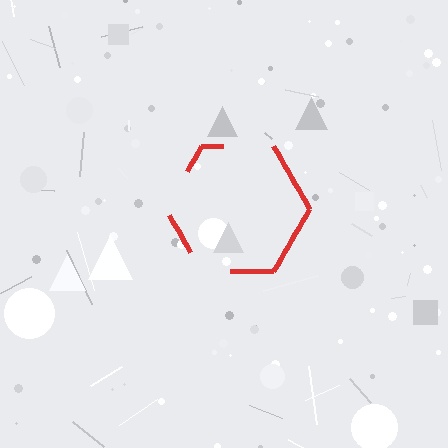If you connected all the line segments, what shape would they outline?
They would outline a hexagon.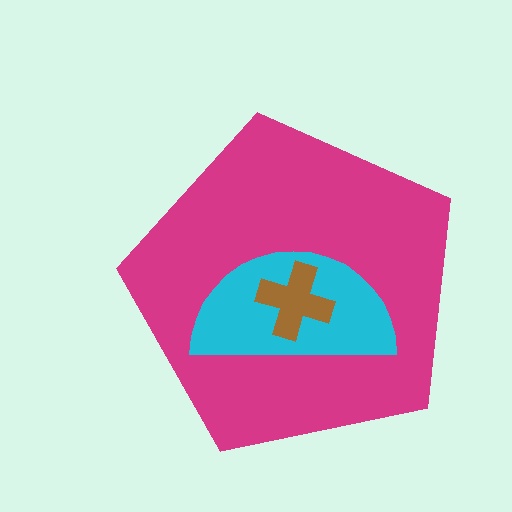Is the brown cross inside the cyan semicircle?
Yes.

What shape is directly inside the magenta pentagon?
The cyan semicircle.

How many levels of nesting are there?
3.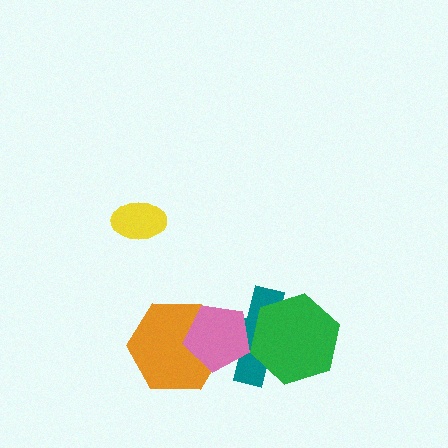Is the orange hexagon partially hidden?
Yes, it is partially covered by another shape.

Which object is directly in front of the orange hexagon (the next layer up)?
The teal cross is directly in front of the orange hexagon.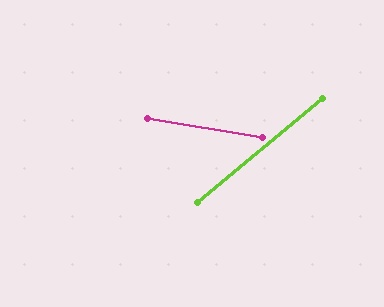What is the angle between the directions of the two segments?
Approximately 49 degrees.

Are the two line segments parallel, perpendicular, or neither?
Neither parallel nor perpendicular — they differ by about 49°.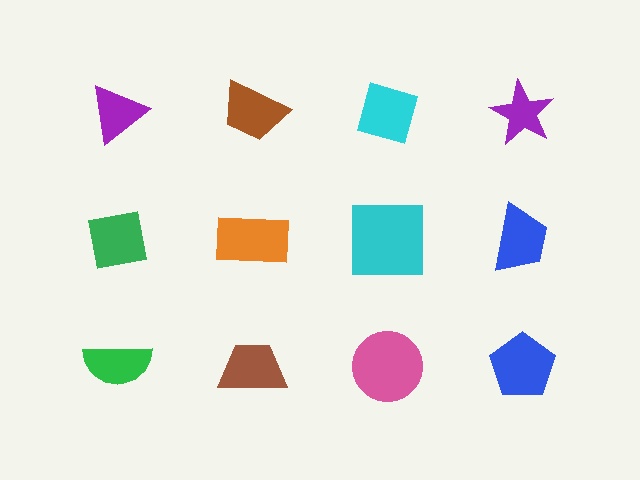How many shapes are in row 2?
4 shapes.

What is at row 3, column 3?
A pink circle.